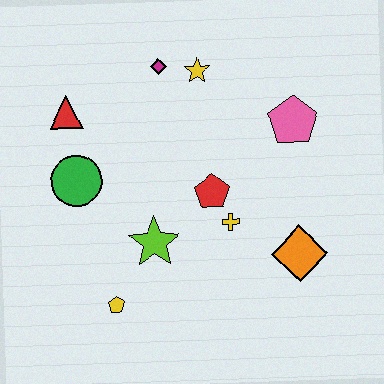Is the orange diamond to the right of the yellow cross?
Yes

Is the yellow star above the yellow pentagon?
Yes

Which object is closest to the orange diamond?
The yellow cross is closest to the orange diamond.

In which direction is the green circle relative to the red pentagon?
The green circle is to the left of the red pentagon.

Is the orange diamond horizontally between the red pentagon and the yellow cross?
No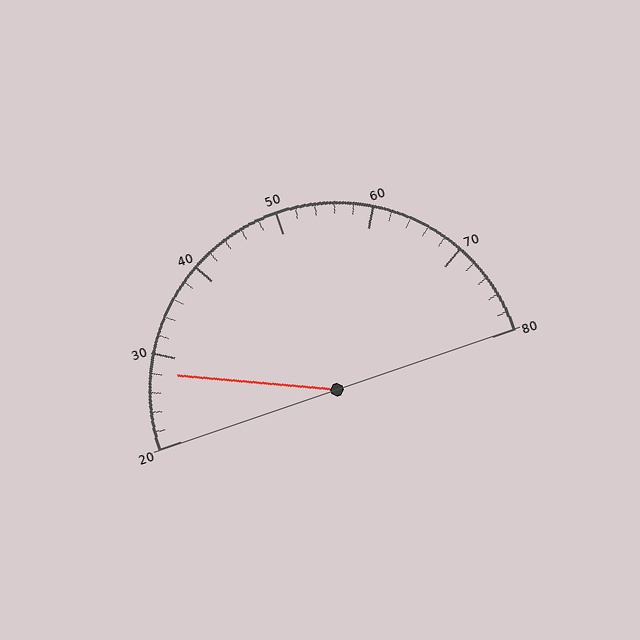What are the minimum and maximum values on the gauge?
The gauge ranges from 20 to 80.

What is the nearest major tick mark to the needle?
The nearest major tick mark is 30.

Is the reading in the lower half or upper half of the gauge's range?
The reading is in the lower half of the range (20 to 80).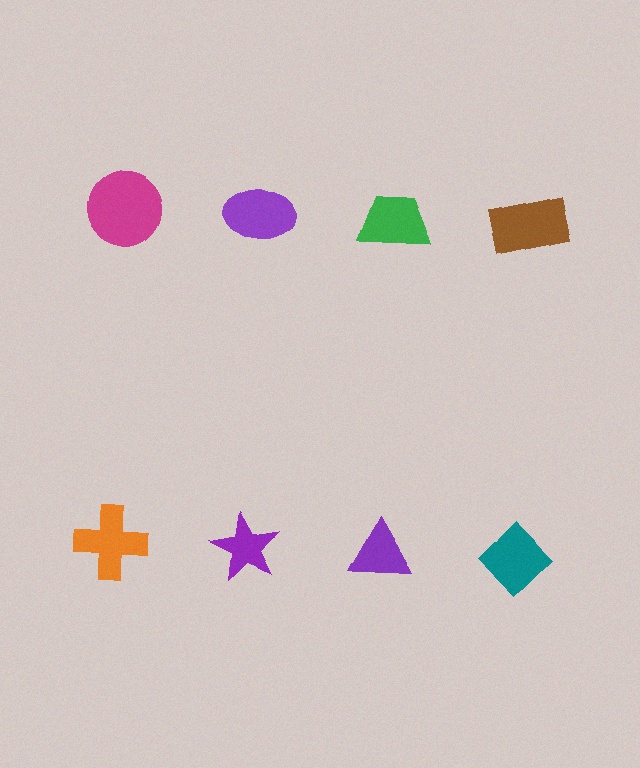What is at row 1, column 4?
A brown rectangle.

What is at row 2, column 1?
An orange cross.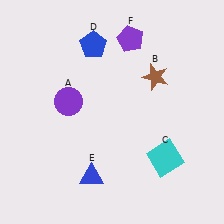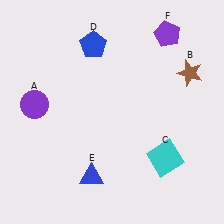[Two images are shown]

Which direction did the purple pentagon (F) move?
The purple pentagon (F) moved right.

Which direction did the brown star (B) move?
The brown star (B) moved right.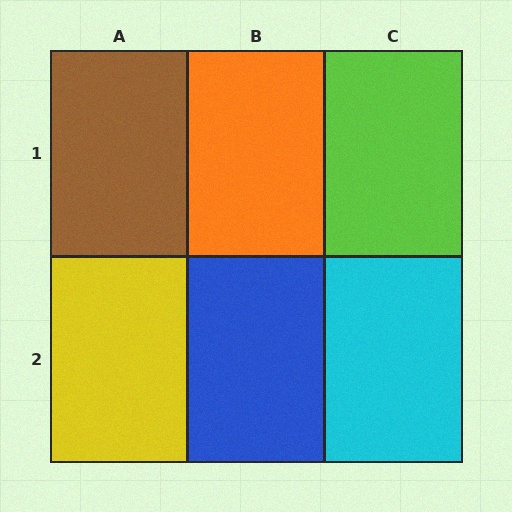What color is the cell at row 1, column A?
Brown.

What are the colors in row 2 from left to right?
Yellow, blue, cyan.